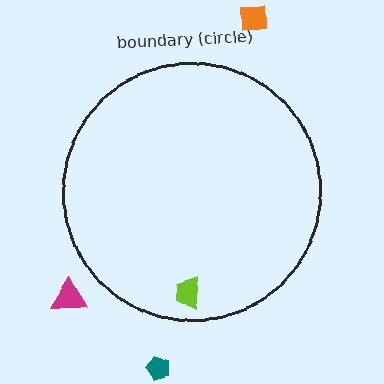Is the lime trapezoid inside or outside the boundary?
Inside.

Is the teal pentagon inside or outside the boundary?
Outside.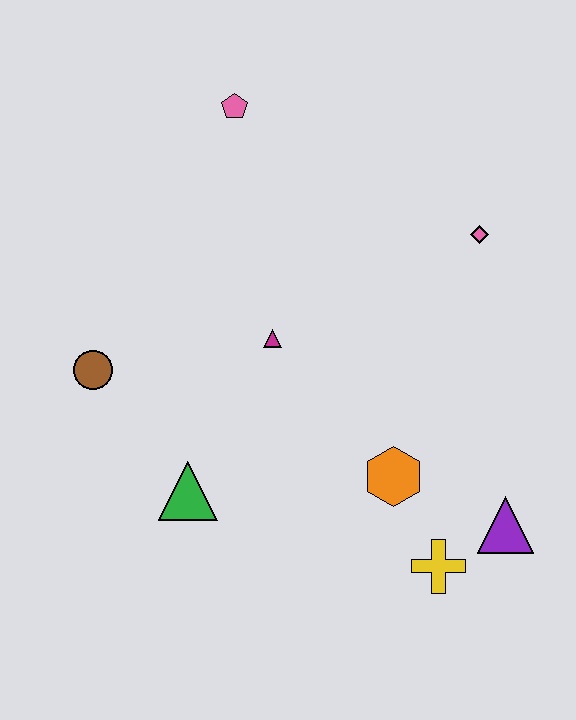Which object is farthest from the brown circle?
The purple triangle is farthest from the brown circle.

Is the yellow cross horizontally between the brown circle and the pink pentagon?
No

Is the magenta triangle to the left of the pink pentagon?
No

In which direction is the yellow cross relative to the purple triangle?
The yellow cross is to the left of the purple triangle.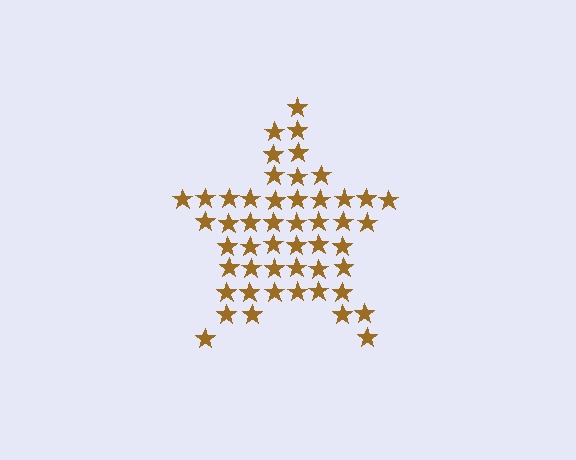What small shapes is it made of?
It is made of small stars.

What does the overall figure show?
The overall figure shows a star.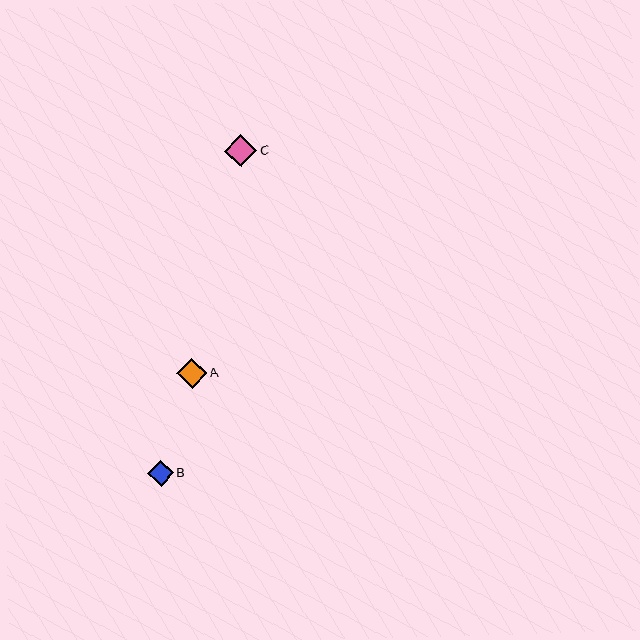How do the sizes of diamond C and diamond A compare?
Diamond C and diamond A are approximately the same size.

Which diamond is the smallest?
Diamond B is the smallest with a size of approximately 25 pixels.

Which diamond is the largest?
Diamond C is the largest with a size of approximately 32 pixels.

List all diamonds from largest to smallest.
From largest to smallest: C, A, B.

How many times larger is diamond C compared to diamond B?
Diamond C is approximately 1.3 times the size of diamond B.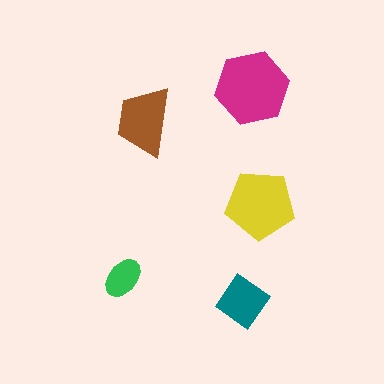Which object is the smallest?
The green ellipse.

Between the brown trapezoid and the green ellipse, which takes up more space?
The brown trapezoid.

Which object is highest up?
The magenta hexagon is topmost.